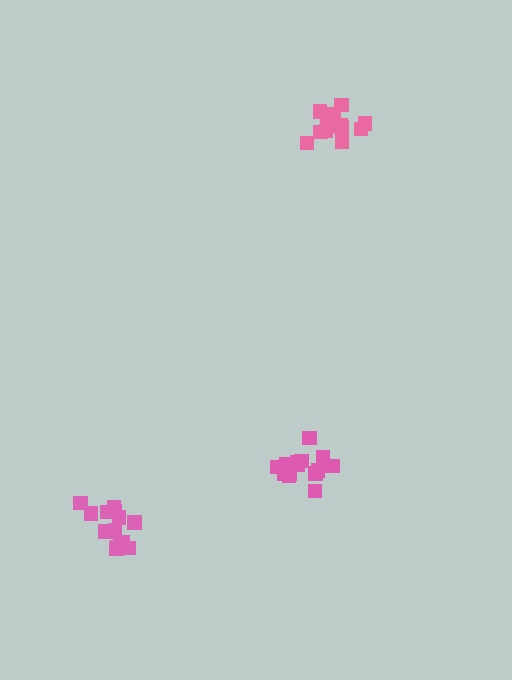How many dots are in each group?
Group 1: 15 dots, Group 2: 14 dots, Group 3: 13 dots (42 total).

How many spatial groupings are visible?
There are 3 spatial groupings.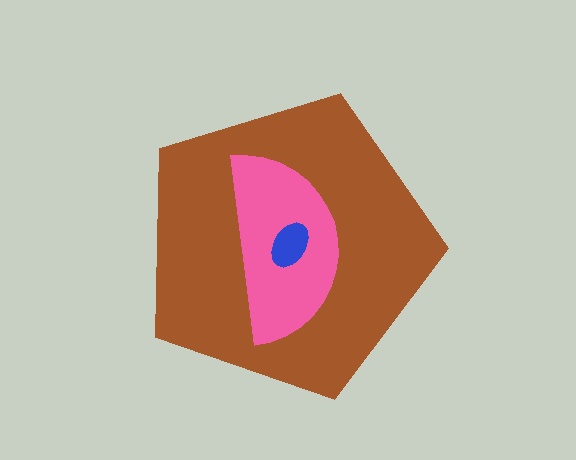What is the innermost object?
The blue ellipse.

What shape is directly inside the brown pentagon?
The pink semicircle.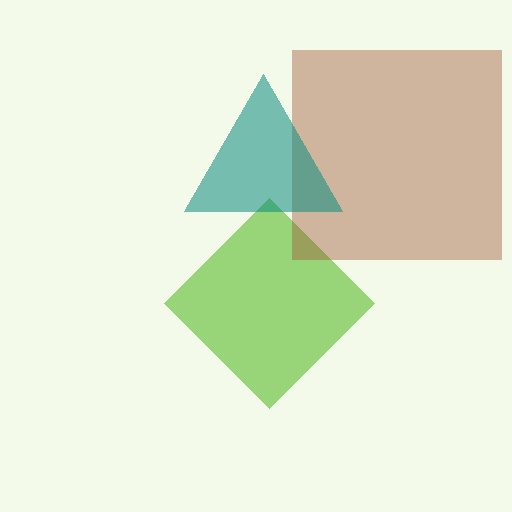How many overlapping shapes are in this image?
There are 3 overlapping shapes in the image.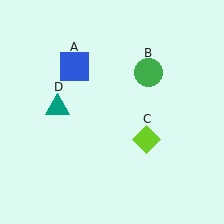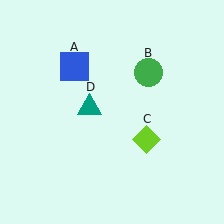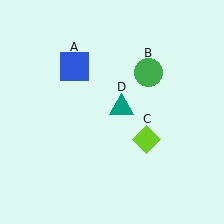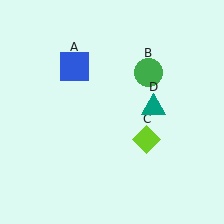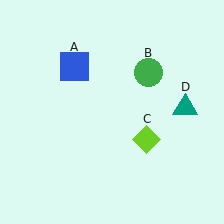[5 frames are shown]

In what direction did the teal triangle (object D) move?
The teal triangle (object D) moved right.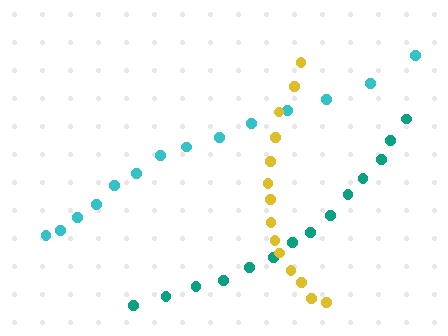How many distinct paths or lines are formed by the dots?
There are 3 distinct paths.